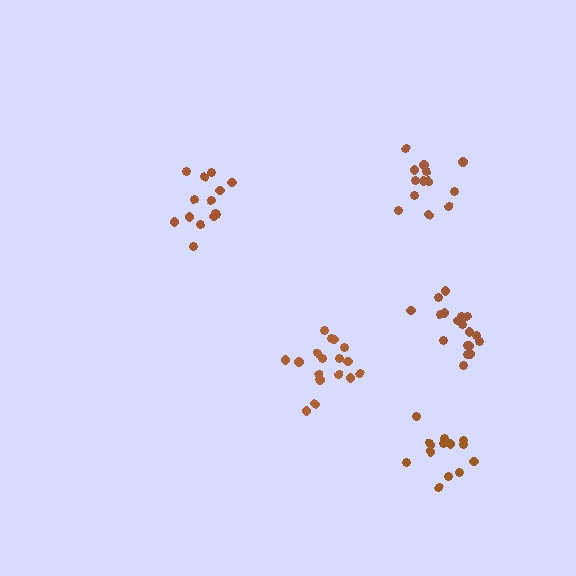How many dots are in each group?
Group 1: 19 dots, Group 2: 13 dots, Group 3: 14 dots, Group 4: 18 dots, Group 5: 14 dots (78 total).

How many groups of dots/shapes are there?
There are 5 groups.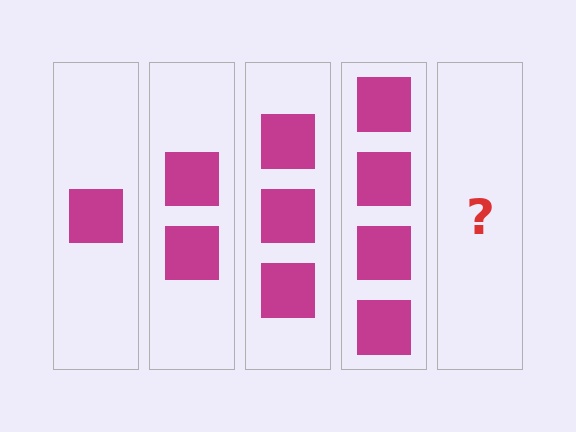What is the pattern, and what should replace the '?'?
The pattern is that each step adds one more square. The '?' should be 5 squares.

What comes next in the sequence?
The next element should be 5 squares.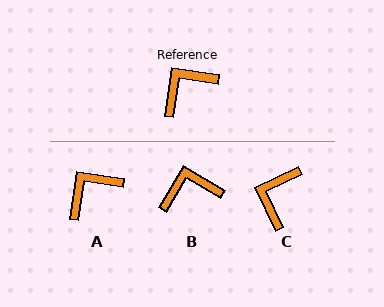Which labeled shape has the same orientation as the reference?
A.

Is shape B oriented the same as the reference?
No, it is off by about 22 degrees.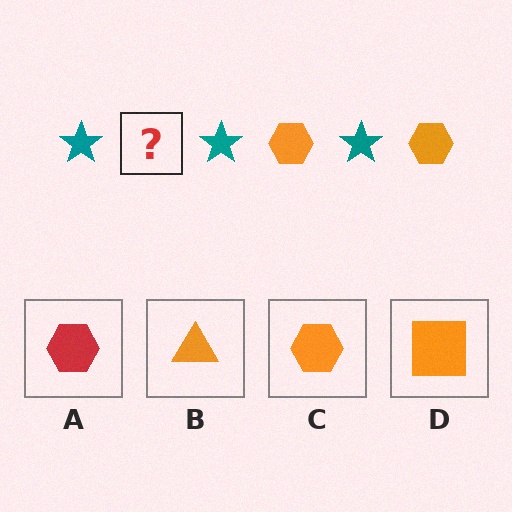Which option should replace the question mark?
Option C.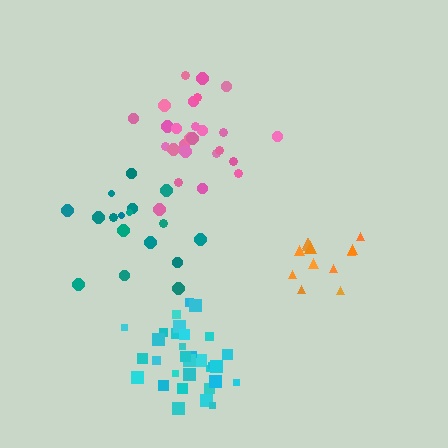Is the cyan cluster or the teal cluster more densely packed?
Cyan.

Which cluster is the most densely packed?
Cyan.